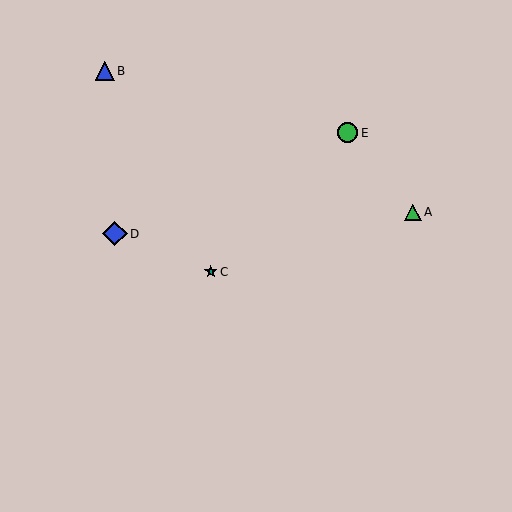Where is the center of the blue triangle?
The center of the blue triangle is at (105, 71).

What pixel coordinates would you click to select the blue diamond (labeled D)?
Click at (115, 234) to select the blue diamond D.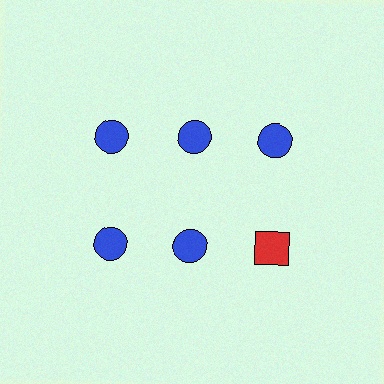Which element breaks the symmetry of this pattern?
The red square in the second row, center column breaks the symmetry. All other shapes are blue circles.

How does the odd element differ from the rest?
It differs in both color (red instead of blue) and shape (square instead of circle).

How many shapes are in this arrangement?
There are 6 shapes arranged in a grid pattern.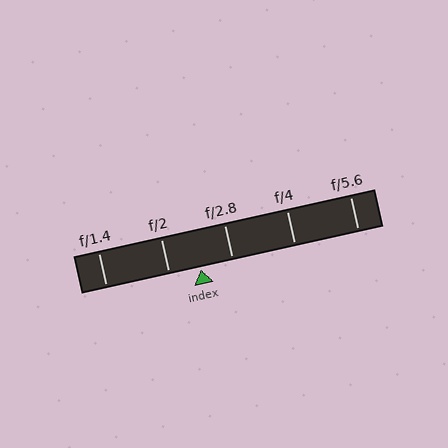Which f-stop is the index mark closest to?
The index mark is closest to f/2.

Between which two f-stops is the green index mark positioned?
The index mark is between f/2 and f/2.8.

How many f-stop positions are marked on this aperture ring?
There are 5 f-stop positions marked.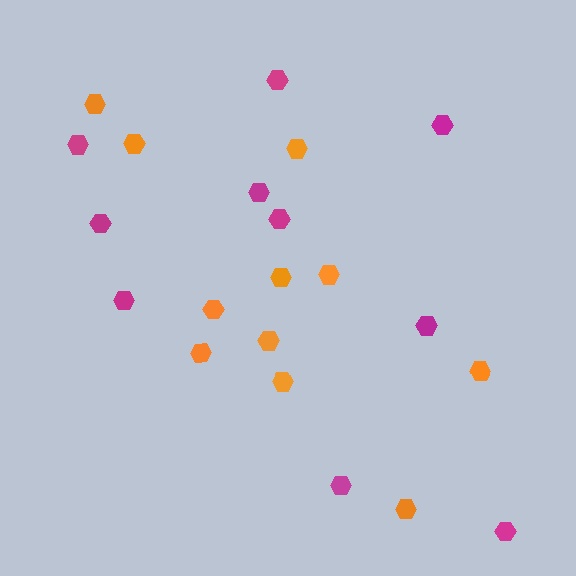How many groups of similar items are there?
There are 2 groups: one group of magenta hexagons (10) and one group of orange hexagons (11).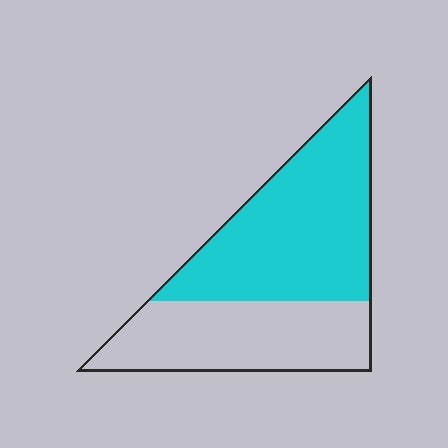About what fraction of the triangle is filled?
About three fifths (3/5).